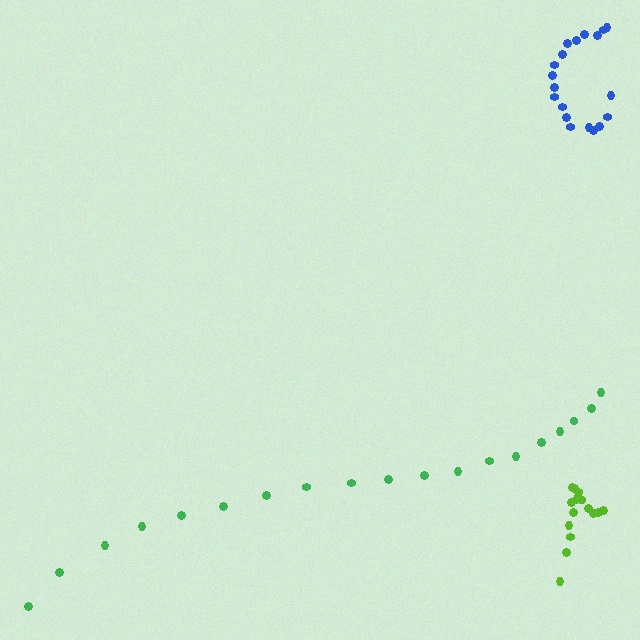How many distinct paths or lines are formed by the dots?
There are 3 distinct paths.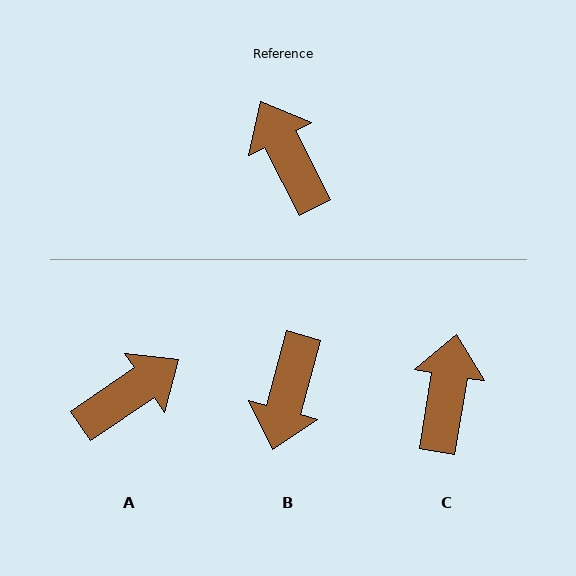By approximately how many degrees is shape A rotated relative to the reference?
Approximately 83 degrees clockwise.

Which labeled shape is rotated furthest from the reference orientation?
B, about 138 degrees away.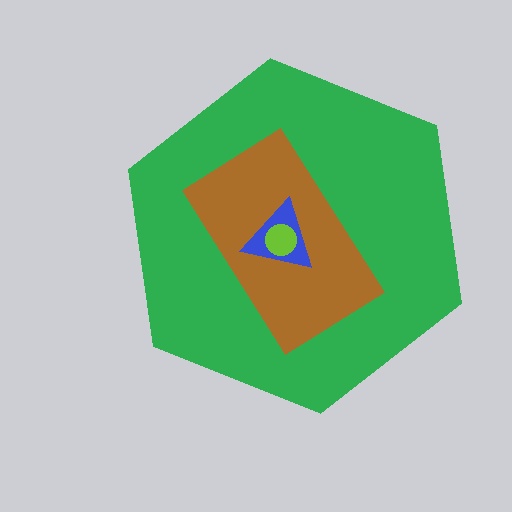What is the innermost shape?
The lime circle.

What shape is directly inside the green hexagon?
The brown rectangle.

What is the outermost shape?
The green hexagon.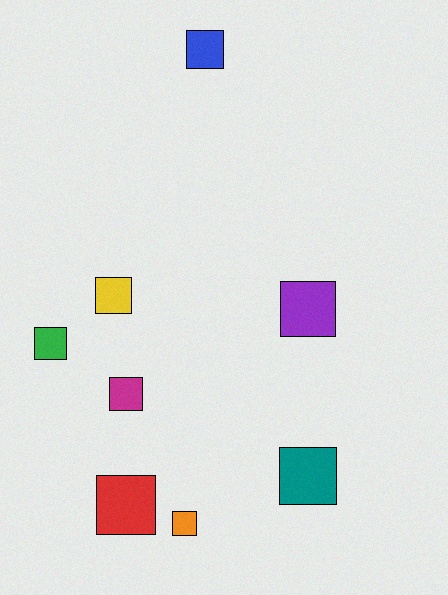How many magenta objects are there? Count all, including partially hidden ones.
There is 1 magenta object.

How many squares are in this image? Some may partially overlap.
There are 8 squares.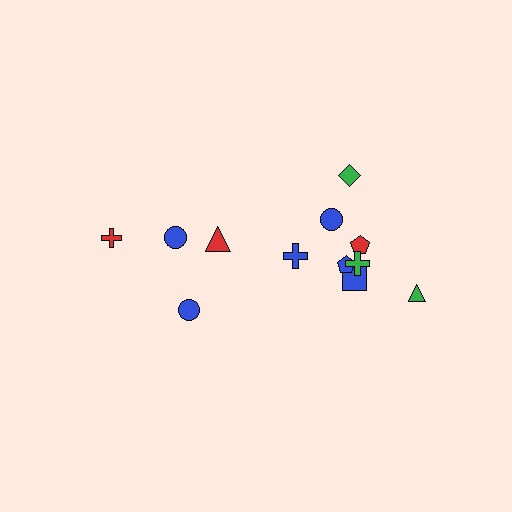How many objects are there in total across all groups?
There are 12 objects.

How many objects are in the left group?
There are 4 objects.